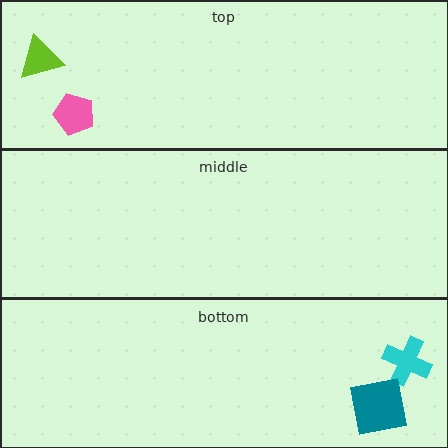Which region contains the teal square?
The bottom region.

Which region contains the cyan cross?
The bottom region.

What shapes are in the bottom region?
The cyan cross, the teal square.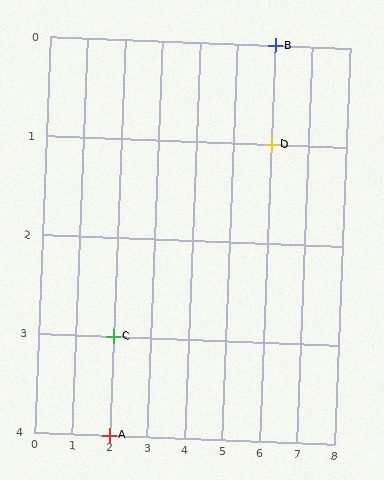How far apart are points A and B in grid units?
Points A and B are 4 columns and 4 rows apart (about 5.7 grid units diagonally).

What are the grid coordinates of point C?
Point C is at grid coordinates (2, 3).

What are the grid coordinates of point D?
Point D is at grid coordinates (6, 1).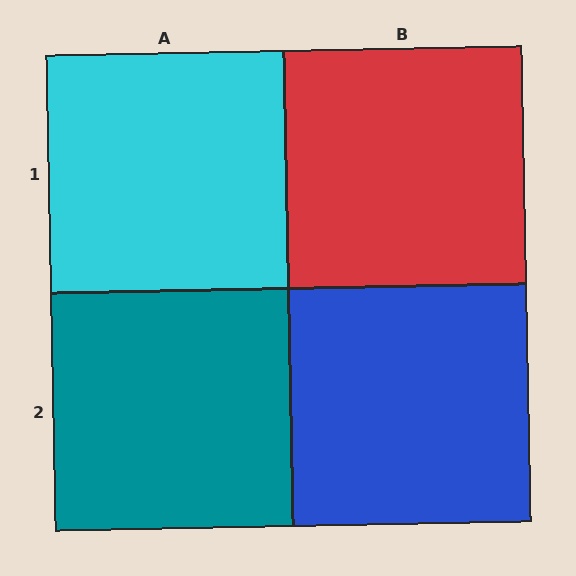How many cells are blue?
1 cell is blue.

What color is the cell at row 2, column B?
Blue.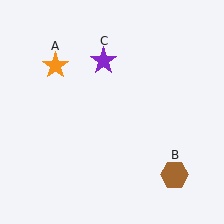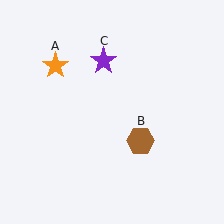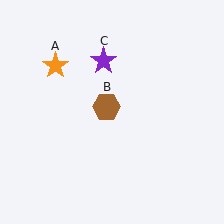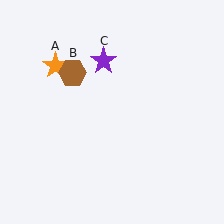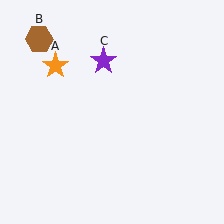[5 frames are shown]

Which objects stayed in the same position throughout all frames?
Orange star (object A) and purple star (object C) remained stationary.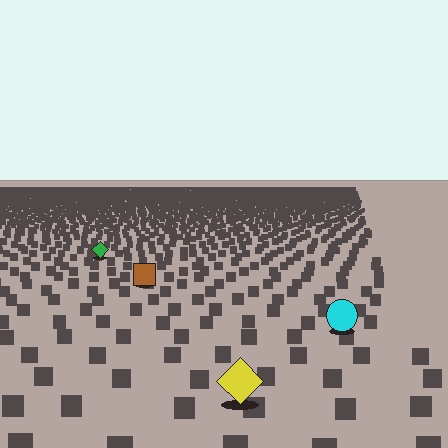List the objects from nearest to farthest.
From nearest to farthest: the yellow diamond, the cyan circle, the brown square, the green diamond.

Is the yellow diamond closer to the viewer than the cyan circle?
Yes. The yellow diamond is closer — you can tell from the texture gradient: the ground texture is coarser near it.